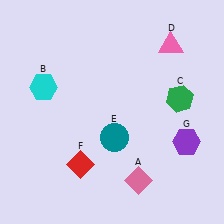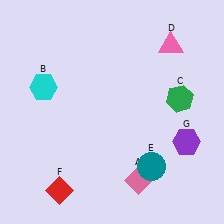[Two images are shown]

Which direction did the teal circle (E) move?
The teal circle (E) moved right.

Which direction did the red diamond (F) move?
The red diamond (F) moved down.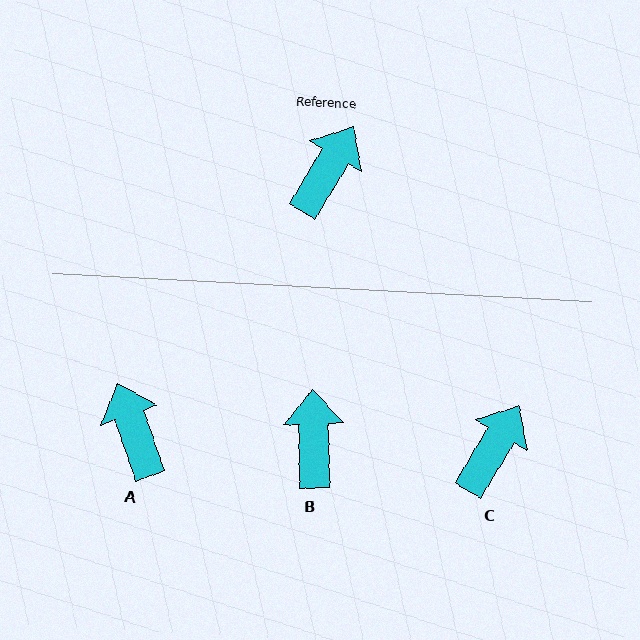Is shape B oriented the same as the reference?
No, it is off by about 32 degrees.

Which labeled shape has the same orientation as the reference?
C.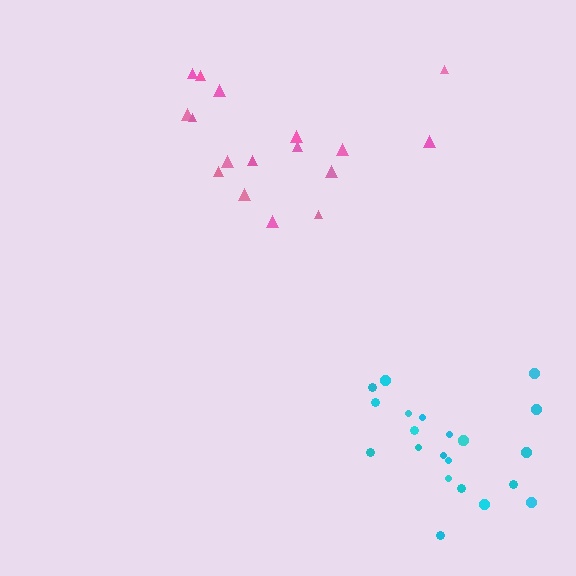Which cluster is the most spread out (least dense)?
Pink.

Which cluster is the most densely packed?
Cyan.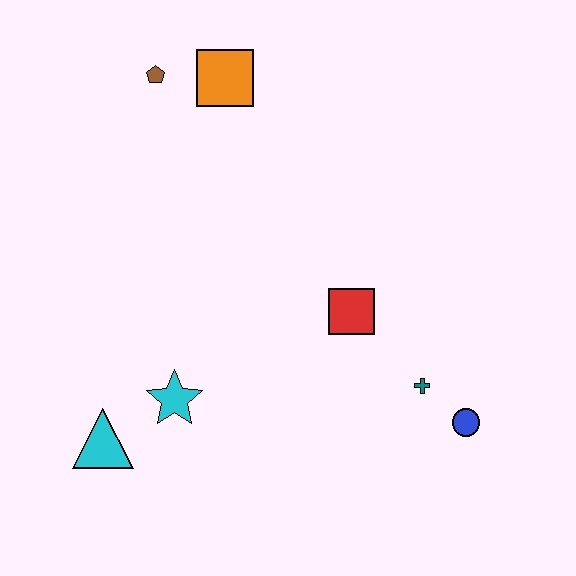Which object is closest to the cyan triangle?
The cyan star is closest to the cyan triangle.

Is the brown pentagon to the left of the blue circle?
Yes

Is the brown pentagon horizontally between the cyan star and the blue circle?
No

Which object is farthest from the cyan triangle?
The orange square is farthest from the cyan triangle.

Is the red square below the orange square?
Yes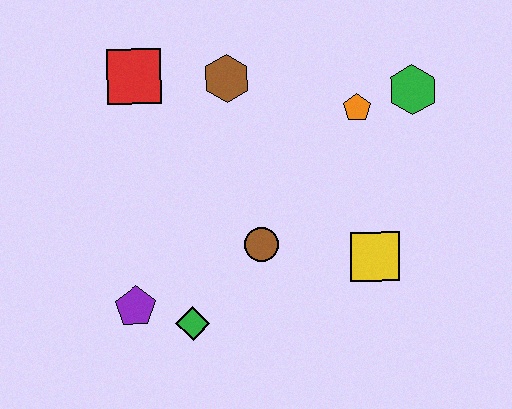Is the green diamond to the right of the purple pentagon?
Yes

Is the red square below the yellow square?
No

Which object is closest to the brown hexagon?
The red square is closest to the brown hexagon.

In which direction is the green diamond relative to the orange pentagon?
The green diamond is below the orange pentagon.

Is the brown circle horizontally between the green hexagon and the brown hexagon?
Yes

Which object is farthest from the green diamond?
The green hexagon is farthest from the green diamond.